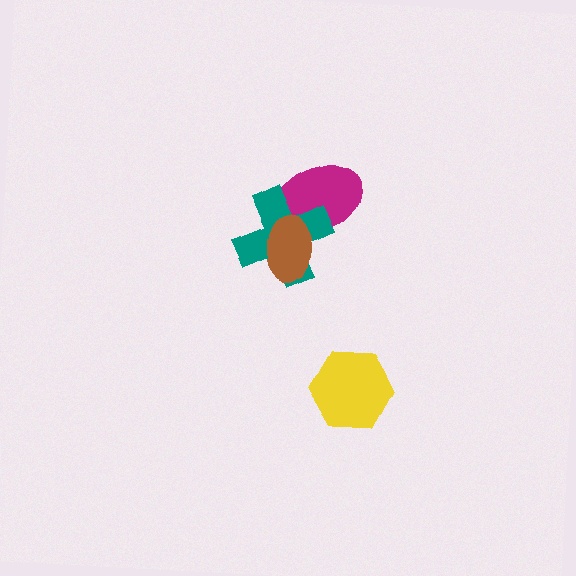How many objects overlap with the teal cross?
2 objects overlap with the teal cross.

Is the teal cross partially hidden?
Yes, it is partially covered by another shape.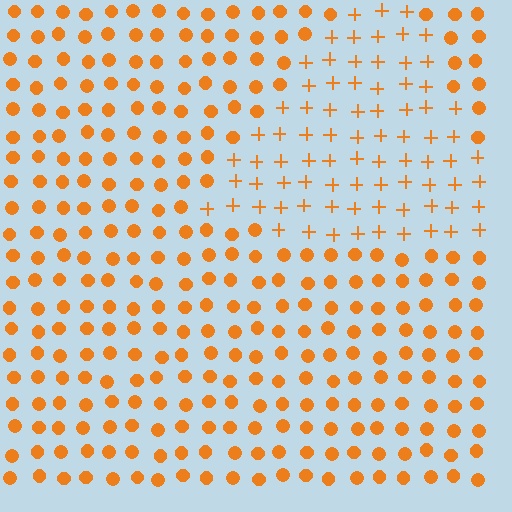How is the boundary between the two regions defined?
The boundary is defined by a change in element shape: plus signs inside vs. circles outside. All elements share the same color and spacing.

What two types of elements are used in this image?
The image uses plus signs inside the triangle region and circles outside it.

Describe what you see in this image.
The image is filled with small orange elements arranged in a uniform grid. A triangle-shaped region contains plus signs, while the surrounding area contains circles. The boundary is defined purely by the change in element shape.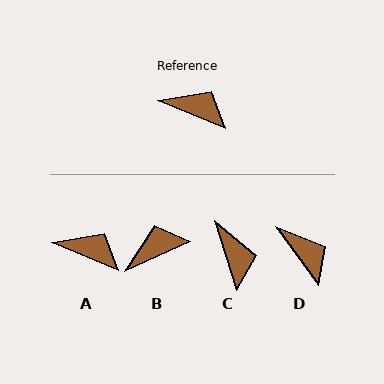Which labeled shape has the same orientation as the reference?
A.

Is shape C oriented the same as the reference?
No, it is off by about 50 degrees.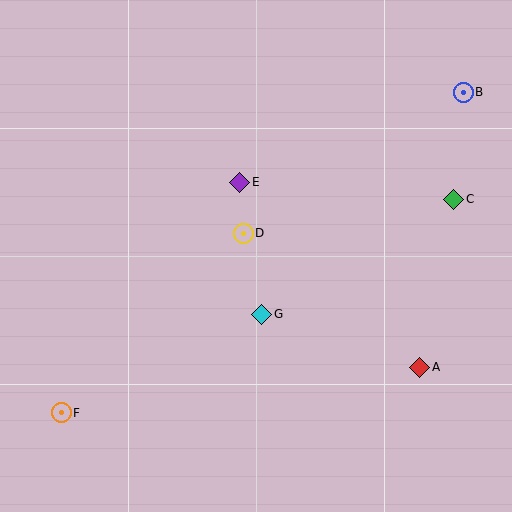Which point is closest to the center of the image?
Point D at (243, 233) is closest to the center.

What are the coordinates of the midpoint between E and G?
The midpoint between E and G is at (251, 248).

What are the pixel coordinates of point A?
Point A is at (420, 367).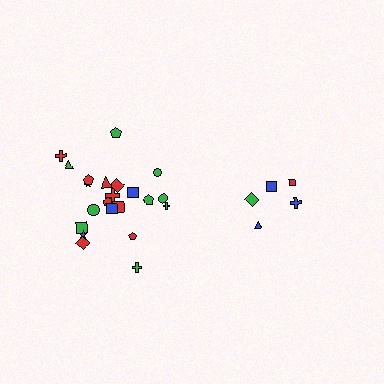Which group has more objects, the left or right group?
The left group.